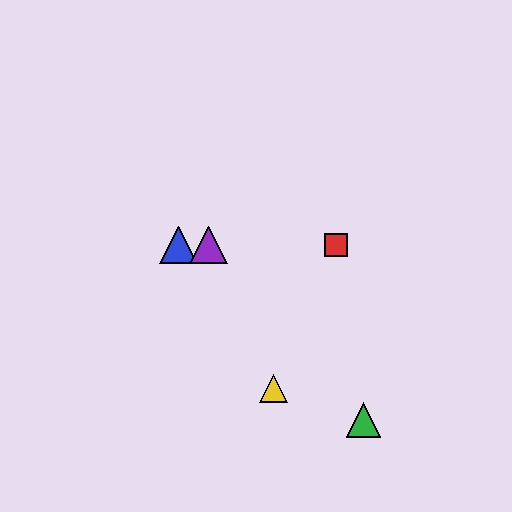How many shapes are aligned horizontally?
3 shapes (the red square, the blue triangle, the purple triangle) are aligned horizontally.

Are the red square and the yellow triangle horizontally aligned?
No, the red square is at y≈245 and the yellow triangle is at y≈388.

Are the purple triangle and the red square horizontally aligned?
Yes, both are at y≈245.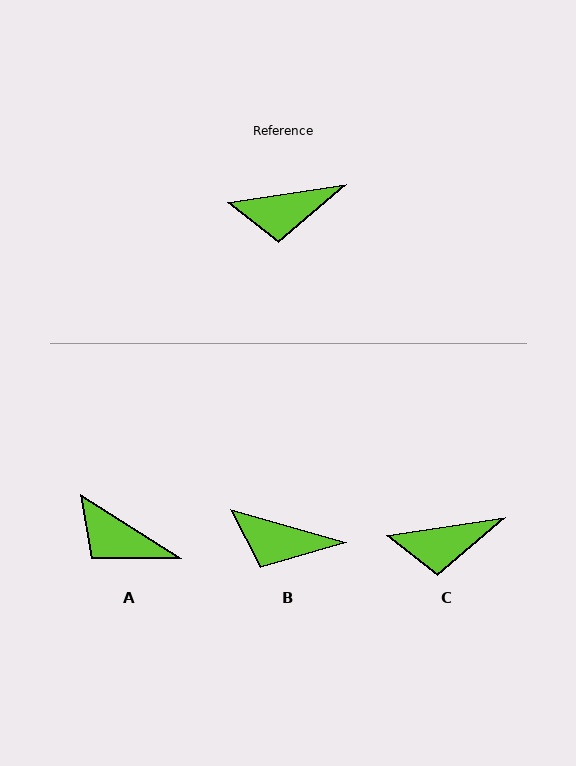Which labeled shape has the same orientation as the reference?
C.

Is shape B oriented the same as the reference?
No, it is off by about 25 degrees.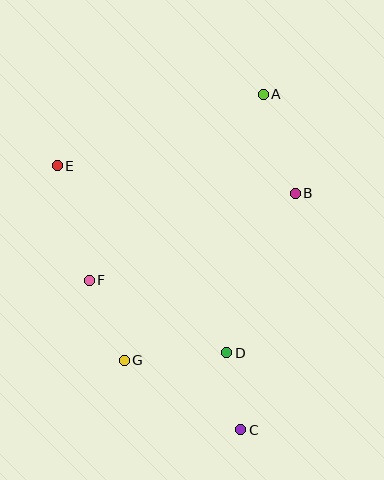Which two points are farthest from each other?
Points A and C are farthest from each other.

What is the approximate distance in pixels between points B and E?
The distance between B and E is approximately 240 pixels.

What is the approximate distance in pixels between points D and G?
The distance between D and G is approximately 103 pixels.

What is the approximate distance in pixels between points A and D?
The distance between A and D is approximately 261 pixels.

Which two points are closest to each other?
Points C and D are closest to each other.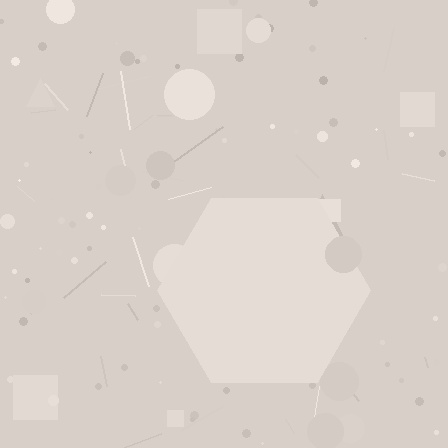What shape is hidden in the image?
A hexagon is hidden in the image.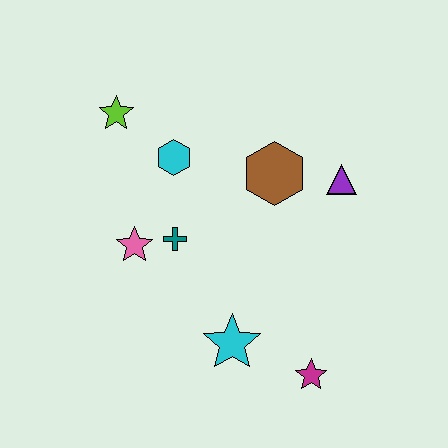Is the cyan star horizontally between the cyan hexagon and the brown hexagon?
Yes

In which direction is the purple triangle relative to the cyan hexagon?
The purple triangle is to the right of the cyan hexagon.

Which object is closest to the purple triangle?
The brown hexagon is closest to the purple triangle.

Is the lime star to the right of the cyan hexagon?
No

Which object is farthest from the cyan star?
The lime star is farthest from the cyan star.